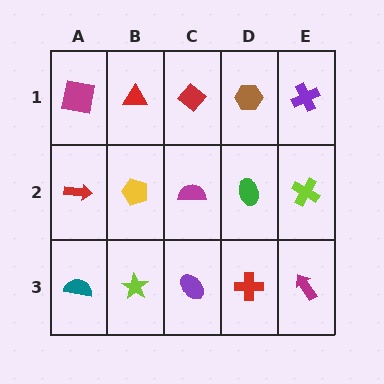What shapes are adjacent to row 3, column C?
A magenta semicircle (row 2, column C), a lime star (row 3, column B), a red cross (row 3, column D).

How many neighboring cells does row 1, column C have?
3.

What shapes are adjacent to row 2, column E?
A purple cross (row 1, column E), a magenta arrow (row 3, column E), a green ellipse (row 2, column D).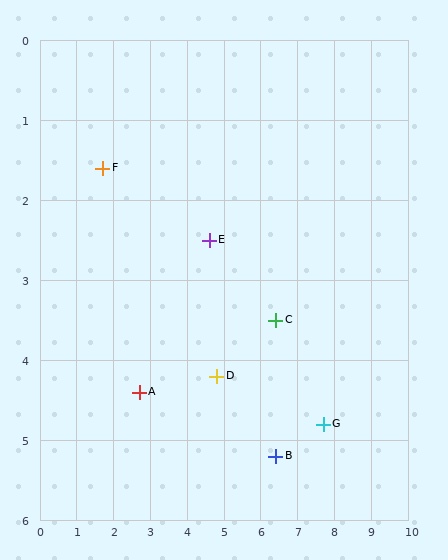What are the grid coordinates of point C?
Point C is at approximately (6.4, 3.5).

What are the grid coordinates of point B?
Point B is at approximately (6.4, 5.2).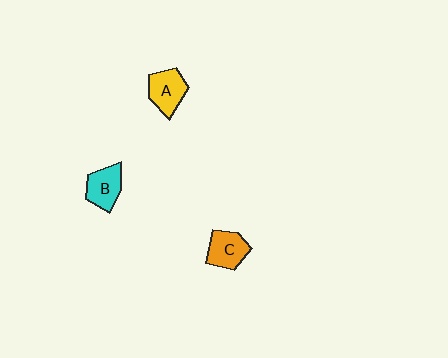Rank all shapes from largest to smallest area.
From largest to smallest: A (yellow), C (orange), B (cyan).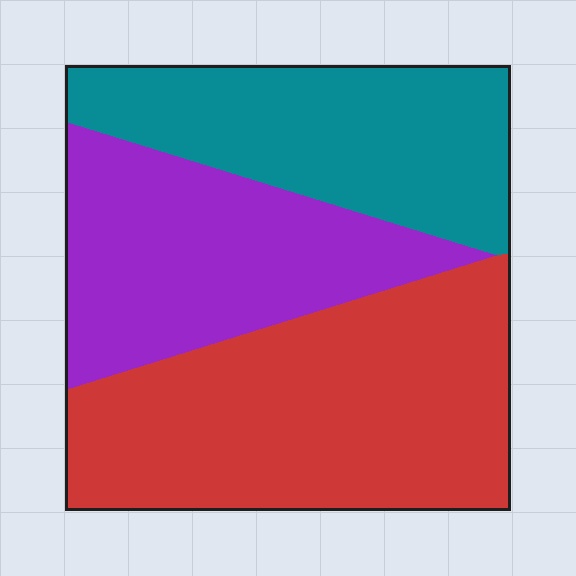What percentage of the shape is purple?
Purple covers around 30% of the shape.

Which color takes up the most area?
Red, at roughly 45%.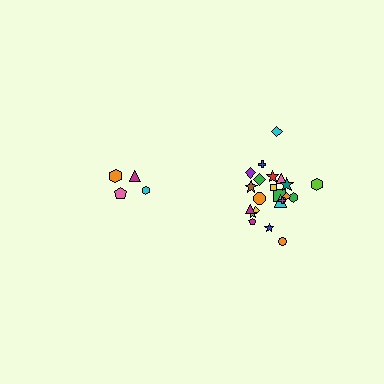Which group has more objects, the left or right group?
The right group.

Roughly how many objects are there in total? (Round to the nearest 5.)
Roughly 25 objects in total.